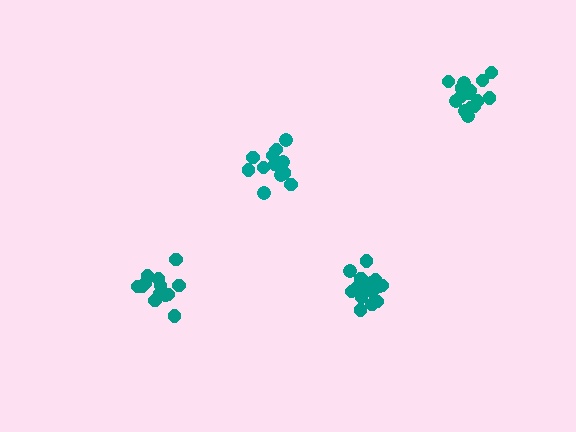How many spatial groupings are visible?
There are 4 spatial groupings.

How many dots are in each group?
Group 1: 16 dots, Group 2: 13 dots, Group 3: 18 dots, Group 4: 14 dots (61 total).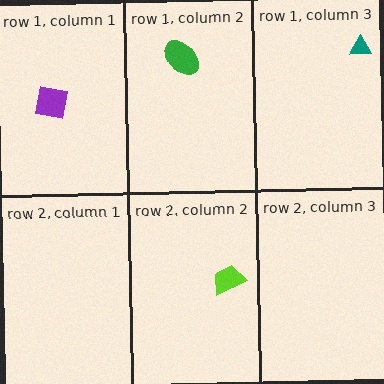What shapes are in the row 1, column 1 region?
The purple square.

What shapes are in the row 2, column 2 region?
The lime trapezoid.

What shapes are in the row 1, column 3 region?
The teal triangle.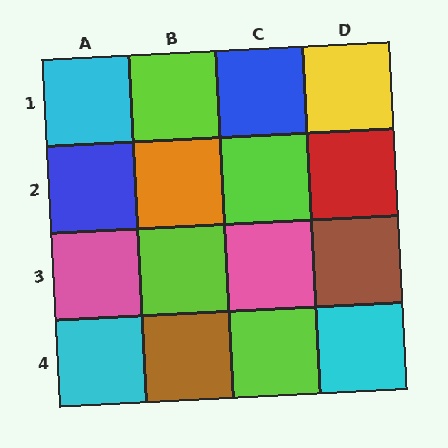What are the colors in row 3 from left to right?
Pink, lime, pink, brown.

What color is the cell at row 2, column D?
Red.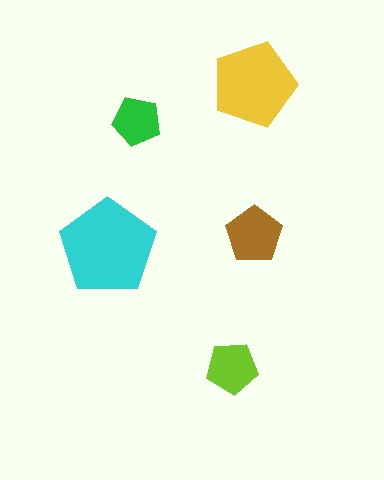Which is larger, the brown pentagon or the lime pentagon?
The brown one.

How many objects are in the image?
There are 5 objects in the image.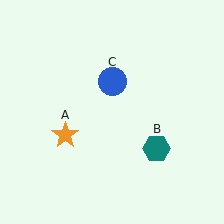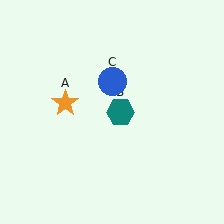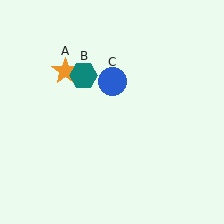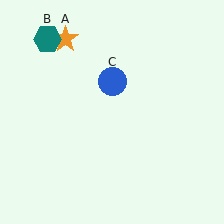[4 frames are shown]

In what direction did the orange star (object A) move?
The orange star (object A) moved up.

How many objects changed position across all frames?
2 objects changed position: orange star (object A), teal hexagon (object B).